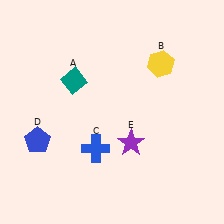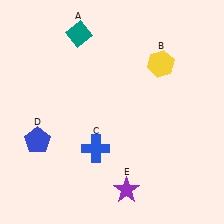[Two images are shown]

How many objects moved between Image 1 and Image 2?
2 objects moved between the two images.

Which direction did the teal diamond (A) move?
The teal diamond (A) moved up.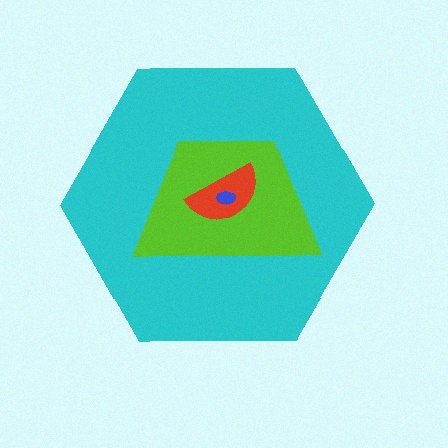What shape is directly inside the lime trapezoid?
The red semicircle.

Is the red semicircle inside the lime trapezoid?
Yes.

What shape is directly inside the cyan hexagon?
The lime trapezoid.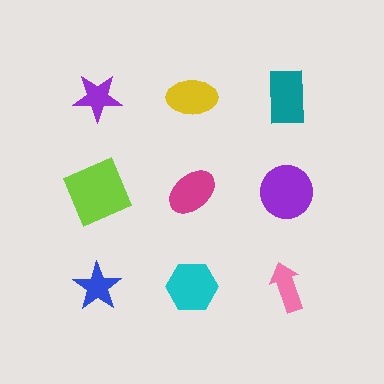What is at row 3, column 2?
A cyan hexagon.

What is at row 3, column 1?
A blue star.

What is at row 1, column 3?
A teal rectangle.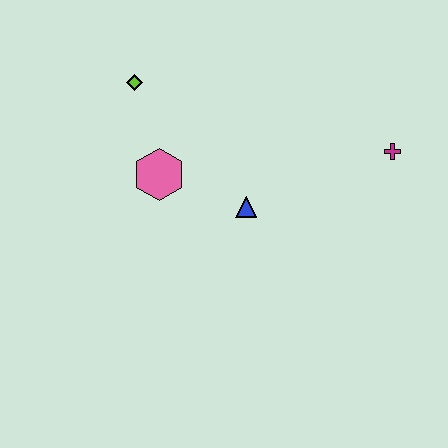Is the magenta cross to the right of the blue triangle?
Yes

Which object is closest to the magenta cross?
The blue triangle is closest to the magenta cross.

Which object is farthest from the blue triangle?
The lime diamond is farthest from the blue triangle.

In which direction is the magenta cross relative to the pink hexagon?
The magenta cross is to the right of the pink hexagon.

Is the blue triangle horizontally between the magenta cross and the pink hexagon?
Yes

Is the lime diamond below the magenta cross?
No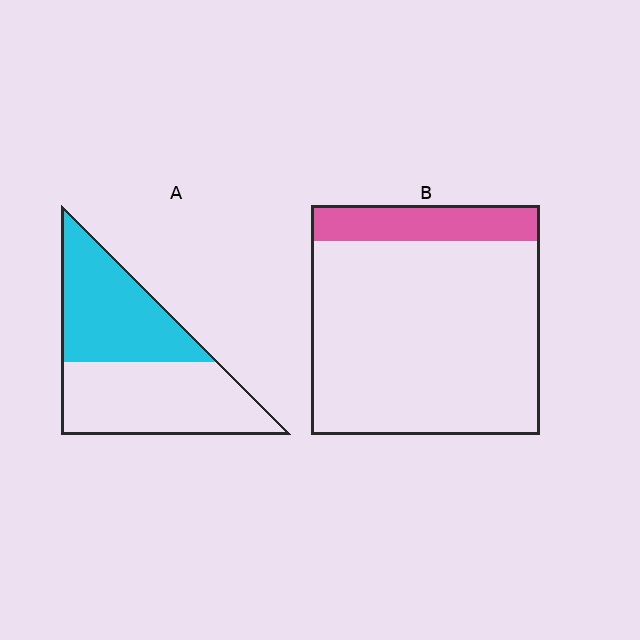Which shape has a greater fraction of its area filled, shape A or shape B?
Shape A.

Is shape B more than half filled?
No.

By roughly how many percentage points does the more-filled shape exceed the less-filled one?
By roughly 30 percentage points (A over B).